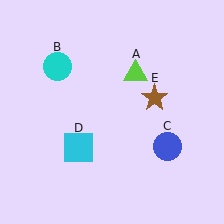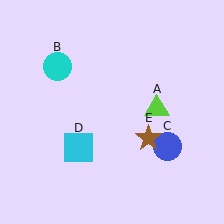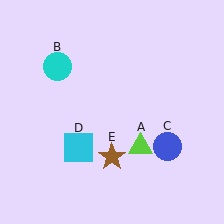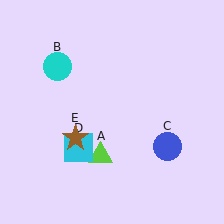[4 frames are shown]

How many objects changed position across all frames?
2 objects changed position: lime triangle (object A), brown star (object E).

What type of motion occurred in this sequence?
The lime triangle (object A), brown star (object E) rotated clockwise around the center of the scene.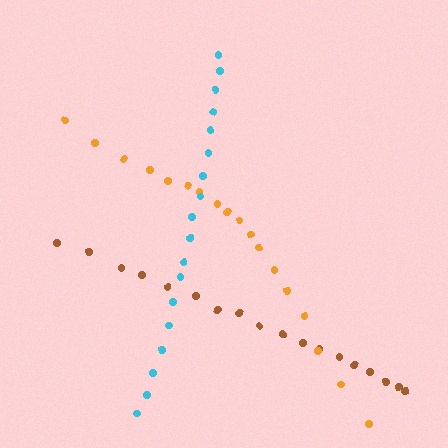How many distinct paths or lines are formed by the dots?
There are 3 distinct paths.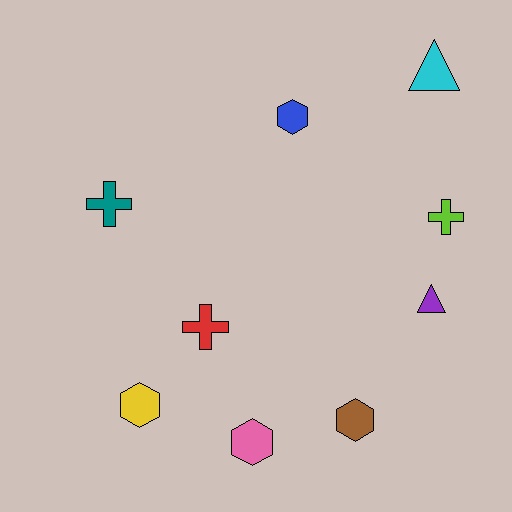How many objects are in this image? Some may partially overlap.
There are 9 objects.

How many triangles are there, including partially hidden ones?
There are 2 triangles.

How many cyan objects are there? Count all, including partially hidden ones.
There is 1 cyan object.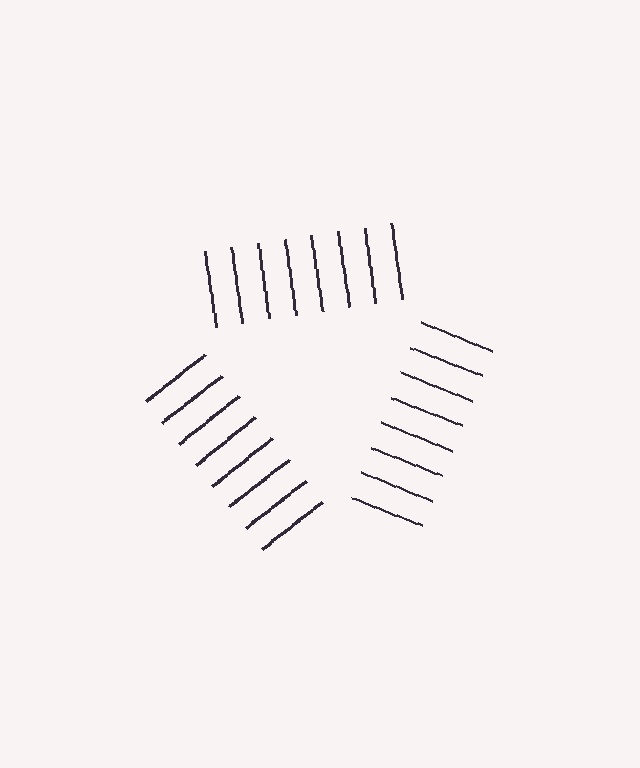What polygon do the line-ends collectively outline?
An illusory triangle — the line segments terminate on its edges but no continuous stroke is drawn.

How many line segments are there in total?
24 — 8 along each of the 3 edges.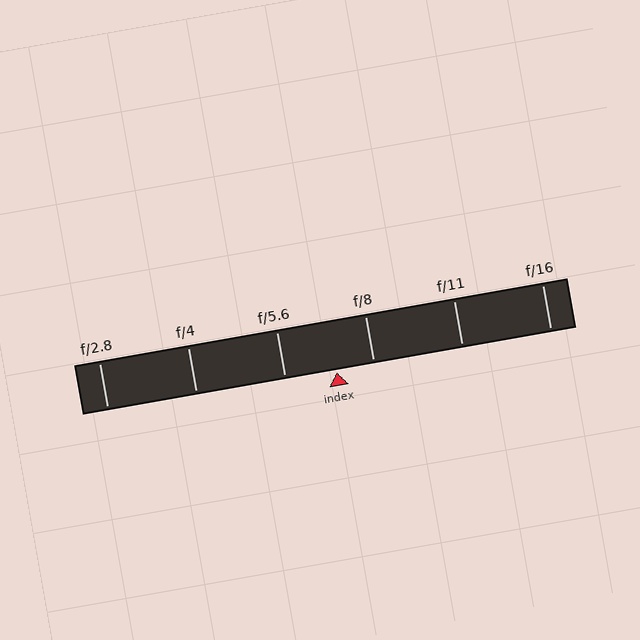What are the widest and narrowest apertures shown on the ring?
The widest aperture shown is f/2.8 and the narrowest is f/16.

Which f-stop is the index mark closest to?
The index mark is closest to f/8.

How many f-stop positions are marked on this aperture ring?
There are 6 f-stop positions marked.